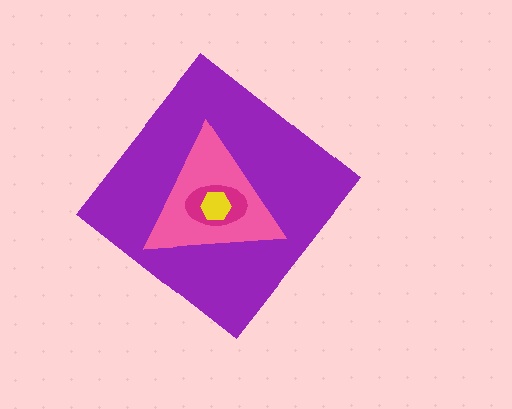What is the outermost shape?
The purple diamond.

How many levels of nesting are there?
4.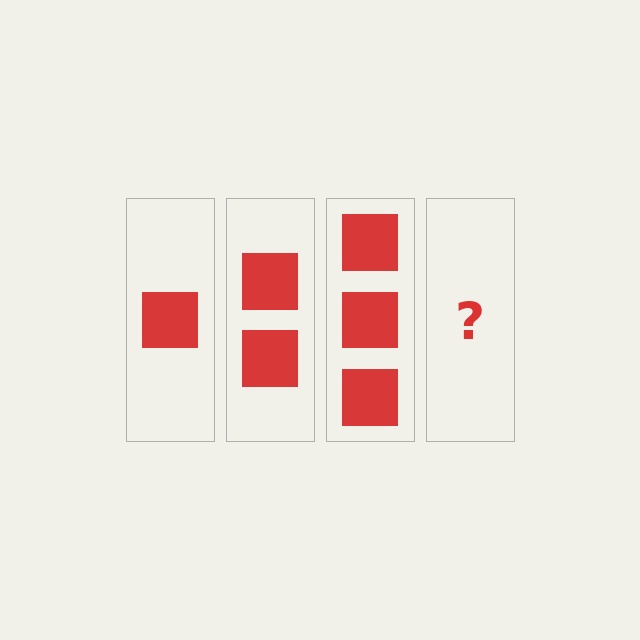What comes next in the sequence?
The next element should be 4 squares.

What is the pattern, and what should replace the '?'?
The pattern is that each step adds one more square. The '?' should be 4 squares.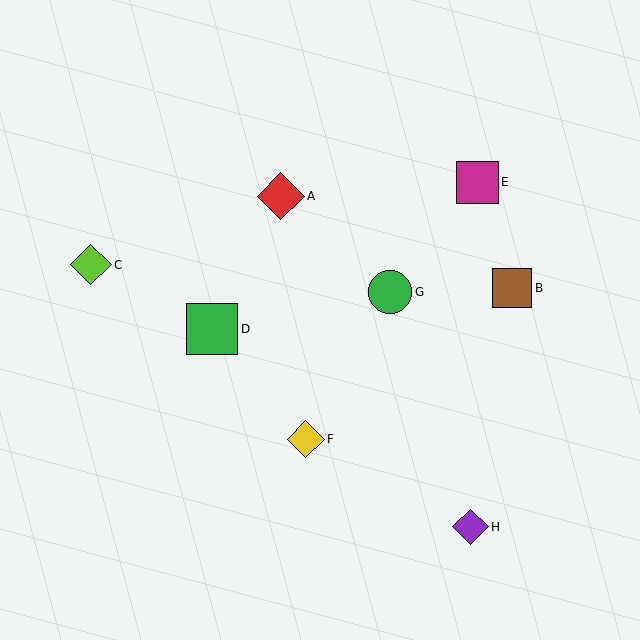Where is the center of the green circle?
The center of the green circle is at (390, 292).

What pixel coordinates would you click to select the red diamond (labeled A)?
Click at (281, 196) to select the red diamond A.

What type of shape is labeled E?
Shape E is a magenta square.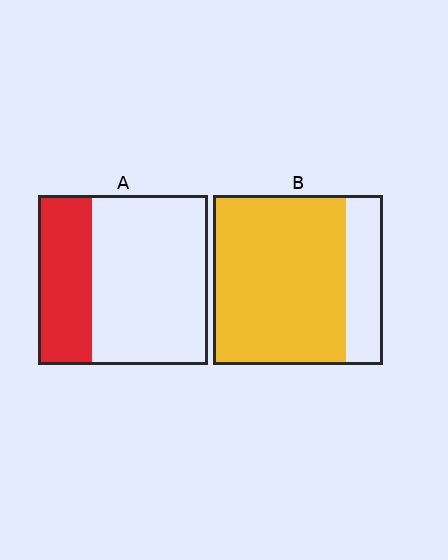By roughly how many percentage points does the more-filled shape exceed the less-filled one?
By roughly 45 percentage points (B over A).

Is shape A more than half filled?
No.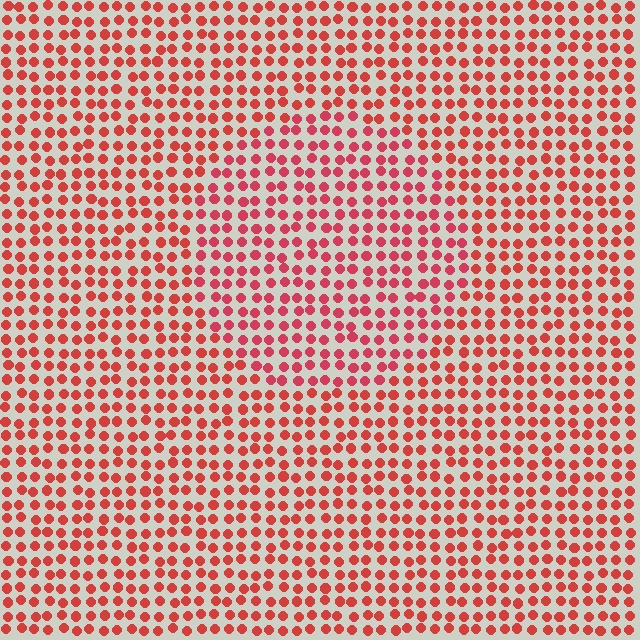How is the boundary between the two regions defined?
The boundary is defined purely by a slight shift in hue (about 14 degrees). Spacing, size, and orientation are identical on both sides.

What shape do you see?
I see a circle.